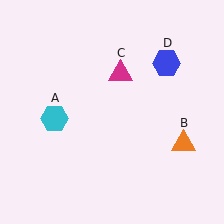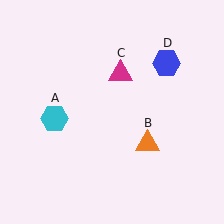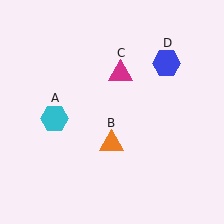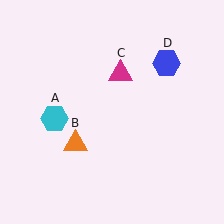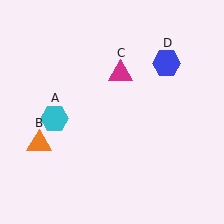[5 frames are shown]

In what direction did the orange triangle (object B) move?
The orange triangle (object B) moved left.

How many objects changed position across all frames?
1 object changed position: orange triangle (object B).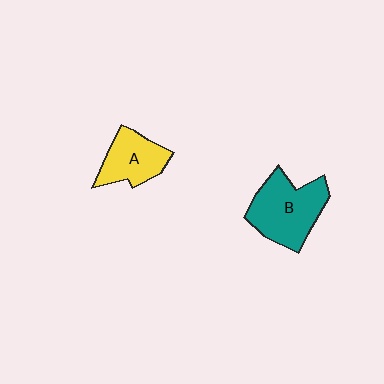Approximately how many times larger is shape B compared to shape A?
Approximately 1.5 times.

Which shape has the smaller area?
Shape A (yellow).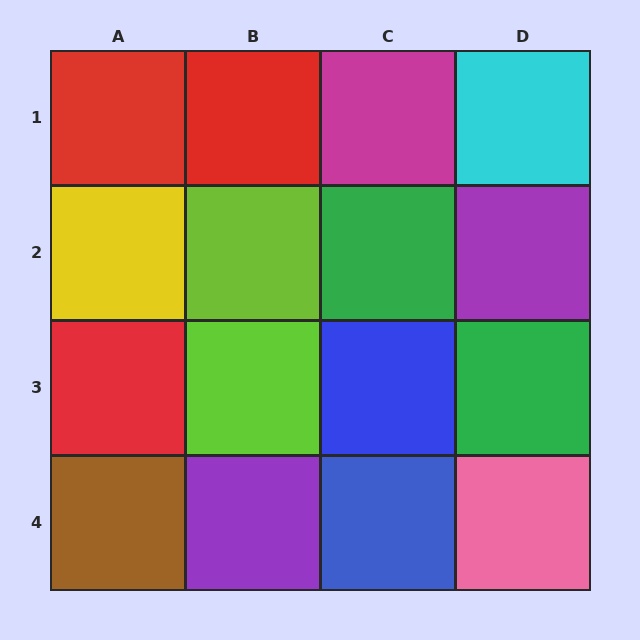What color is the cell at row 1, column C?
Magenta.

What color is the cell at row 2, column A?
Yellow.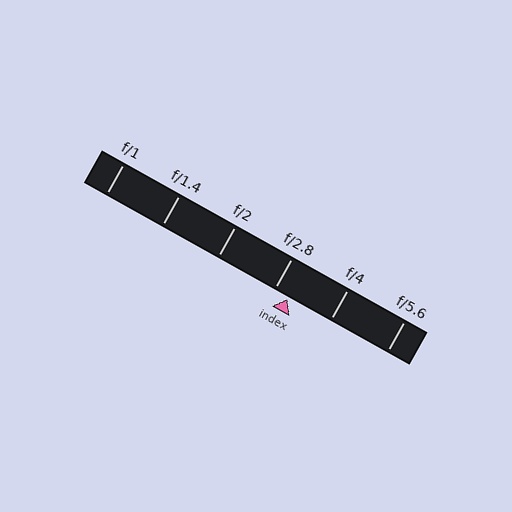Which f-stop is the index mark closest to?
The index mark is closest to f/2.8.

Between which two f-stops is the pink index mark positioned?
The index mark is between f/2.8 and f/4.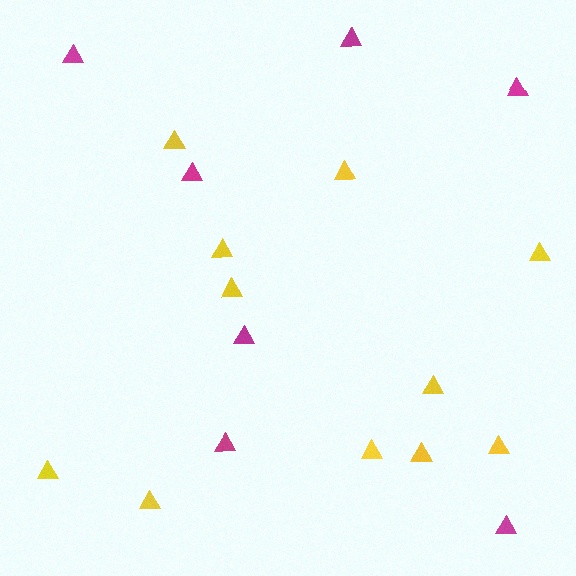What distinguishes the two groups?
There are 2 groups: one group of yellow triangles (11) and one group of magenta triangles (7).